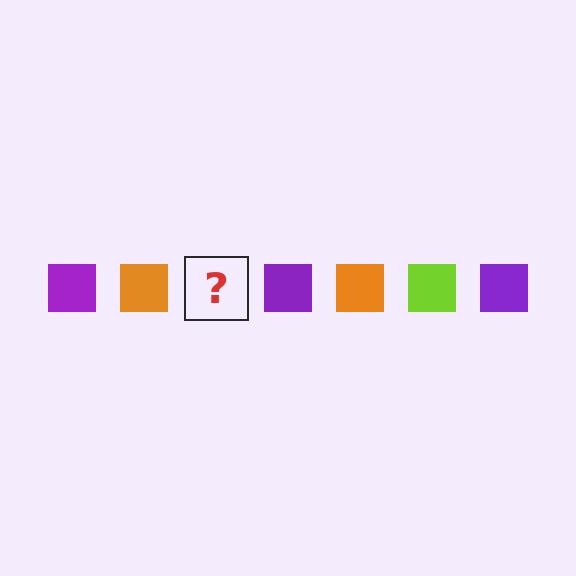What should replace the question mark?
The question mark should be replaced with a lime square.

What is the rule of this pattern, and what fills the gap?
The rule is that the pattern cycles through purple, orange, lime squares. The gap should be filled with a lime square.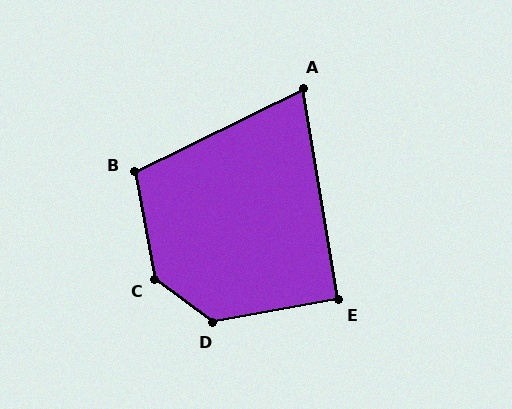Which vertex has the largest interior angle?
C, at approximately 138 degrees.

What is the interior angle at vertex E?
Approximately 91 degrees (approximately right).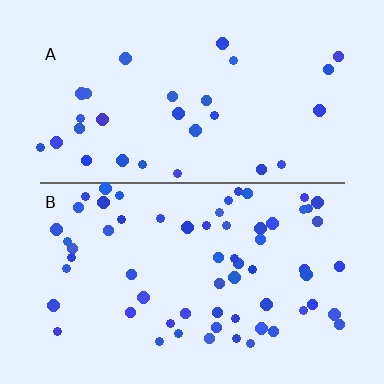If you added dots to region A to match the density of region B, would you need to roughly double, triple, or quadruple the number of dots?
Approximately double.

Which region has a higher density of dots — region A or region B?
B (the bottom).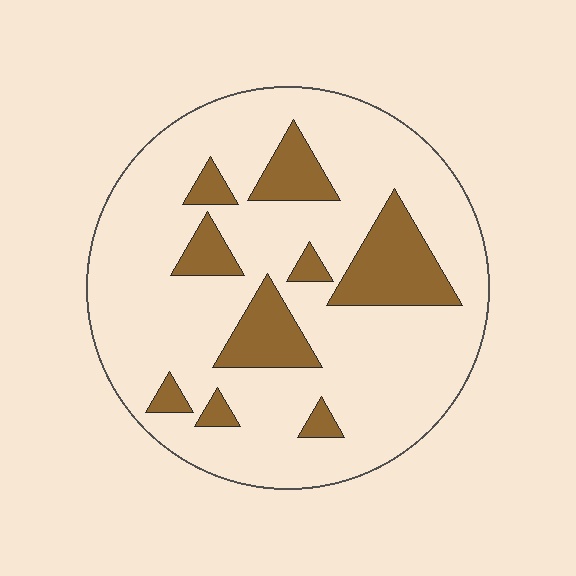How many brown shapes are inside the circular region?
9.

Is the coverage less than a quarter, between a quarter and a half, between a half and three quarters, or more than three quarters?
Less than a quarter.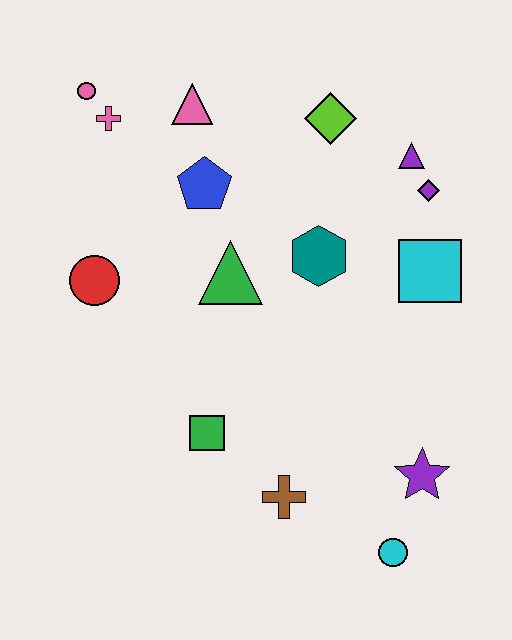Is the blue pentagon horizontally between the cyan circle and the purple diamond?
No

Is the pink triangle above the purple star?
Yes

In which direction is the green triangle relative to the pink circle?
The green triangle is below the pink circle.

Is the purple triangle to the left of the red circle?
No